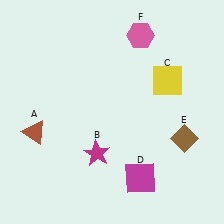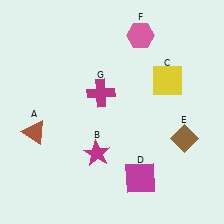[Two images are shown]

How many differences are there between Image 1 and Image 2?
There is 1 difference between the two images.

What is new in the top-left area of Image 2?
A magenta cross (G) was added in the top-left area of Image 2.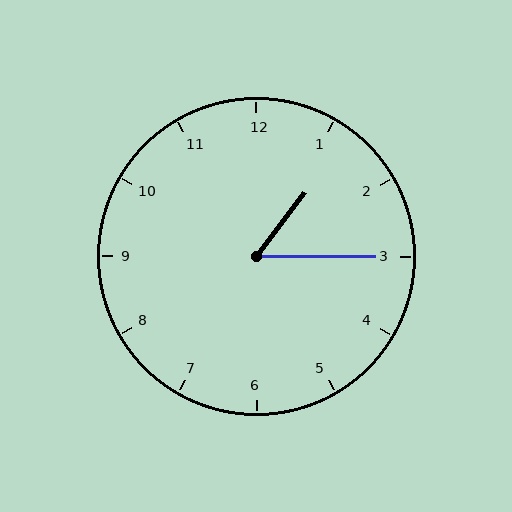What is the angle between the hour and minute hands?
Approximately 52 degrees.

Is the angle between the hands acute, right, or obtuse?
It is acute.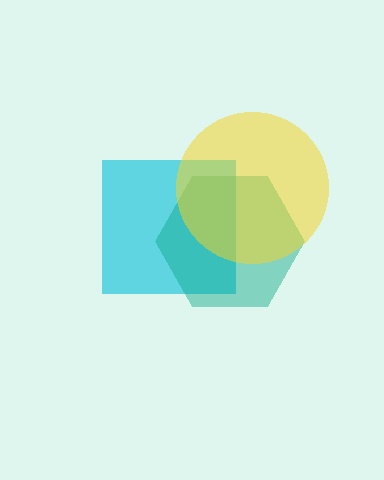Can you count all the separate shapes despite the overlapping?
Yes, there are 3 separate shapes.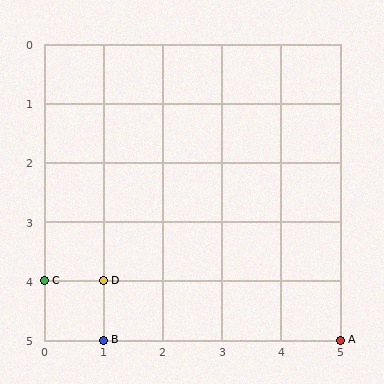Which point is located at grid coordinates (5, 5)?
Point A is at (5, 5).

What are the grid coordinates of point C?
Point C is at grid coordinates (0, 4).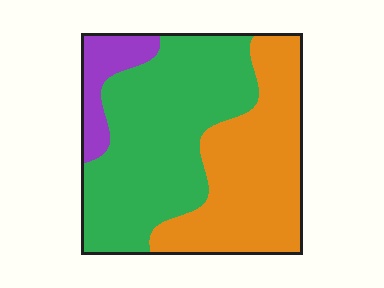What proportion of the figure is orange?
Orange takes up about two fifths (2/5) of the figure.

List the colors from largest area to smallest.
From largest to smallest: green, orange, purple.